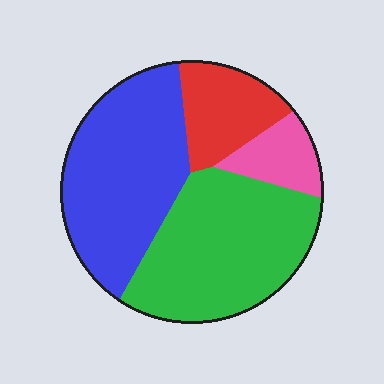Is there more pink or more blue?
Blue.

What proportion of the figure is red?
Red takes up less than a sixth of the figure.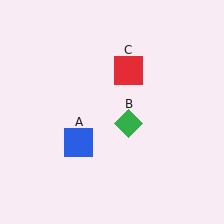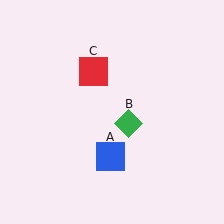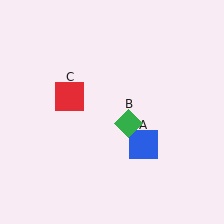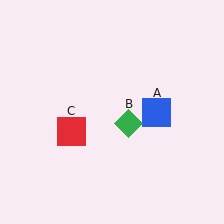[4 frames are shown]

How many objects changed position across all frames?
2 objects changed position: blue square (object A), red square (object C).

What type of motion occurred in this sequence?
The blue square (object A), red square (object C) rotated counterclockwise around the center of the scene.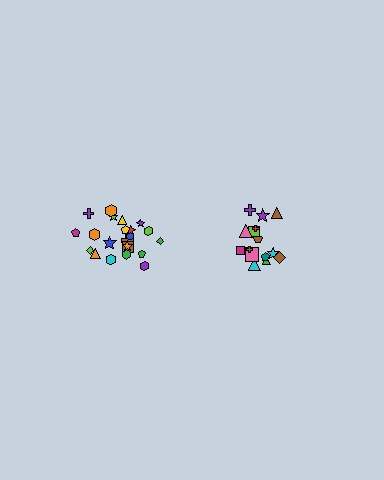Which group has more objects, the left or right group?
The left group.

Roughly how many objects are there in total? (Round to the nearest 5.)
Roughly 35 objects in total.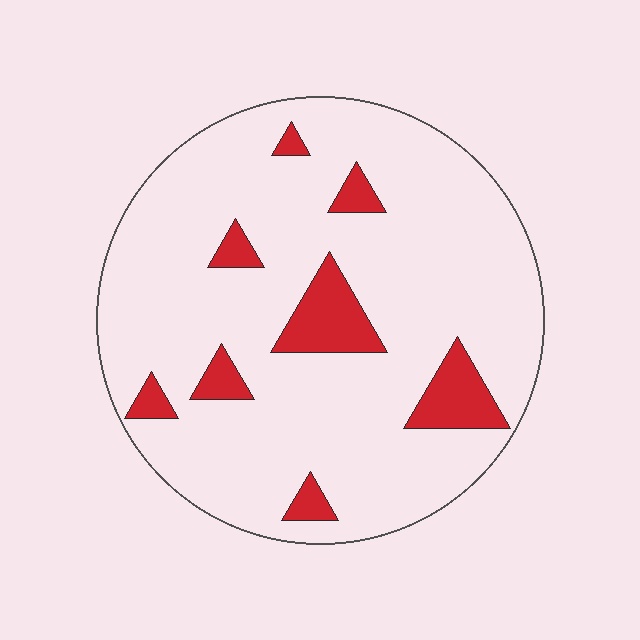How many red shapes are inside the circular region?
8.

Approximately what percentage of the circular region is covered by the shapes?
Approximately 10%.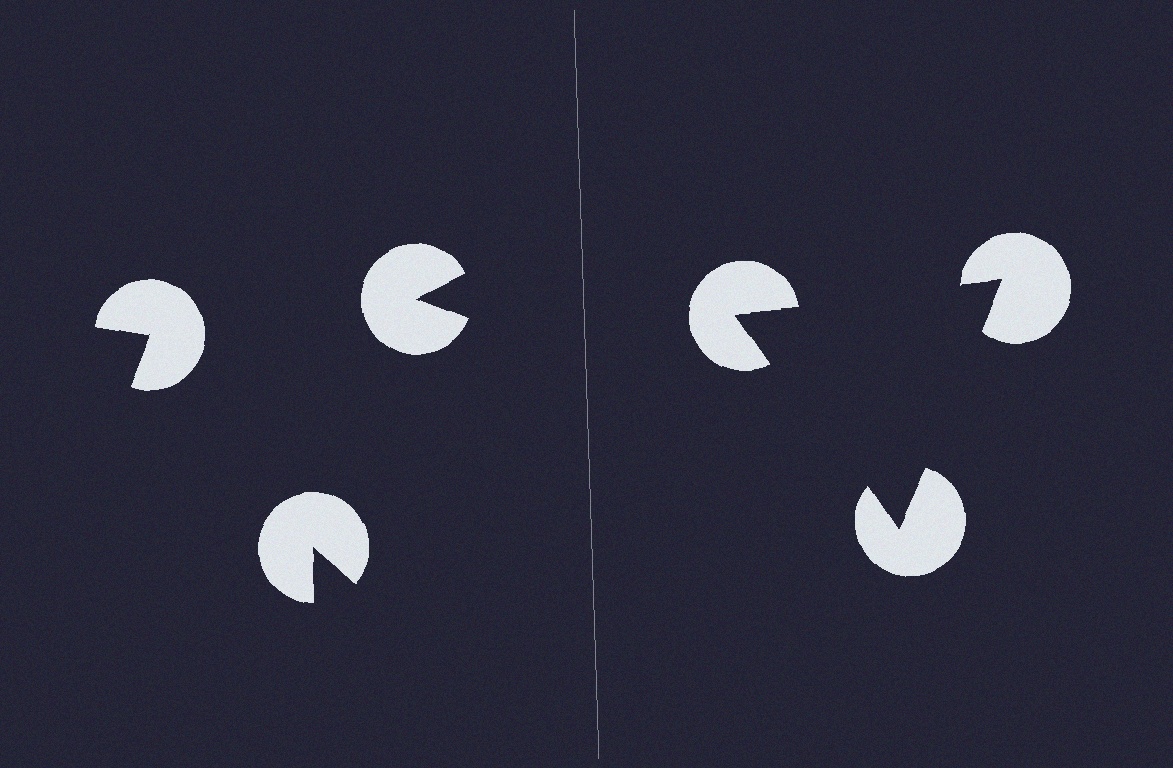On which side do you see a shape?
An illusory triangle appears on the right side. On the left side the wedge cuts are rotated, so no coherent shape forms.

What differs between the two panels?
The pac-man discs are positioned identically on both sides; only the wedge orientations differ. On the right they align to a triangle; on the left they are misaligned.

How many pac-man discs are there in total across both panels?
6 — 3 on each side.